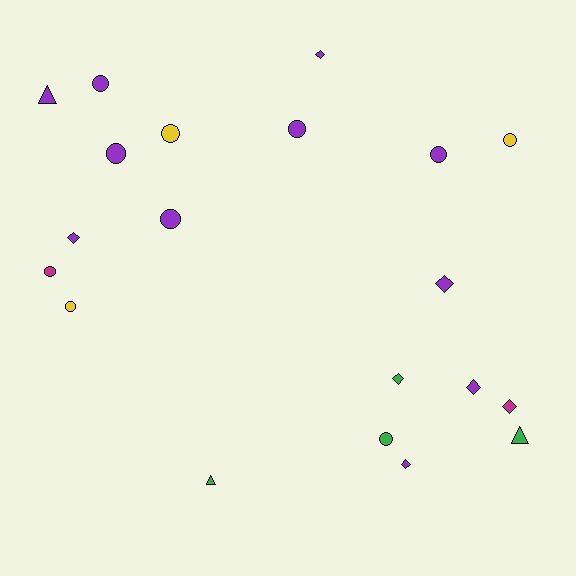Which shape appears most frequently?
Circle, with 10 objects.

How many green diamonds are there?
There is 1 green diamond.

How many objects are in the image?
There are 20 objects.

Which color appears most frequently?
Purple, with 11 objects.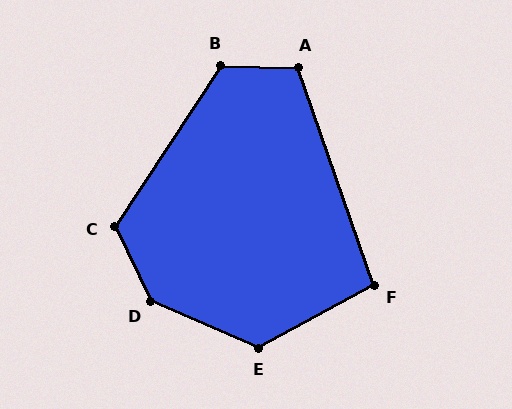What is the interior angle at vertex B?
Approximately 122 degrees (obtuse).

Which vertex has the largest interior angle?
D, at approximately 139 degrees.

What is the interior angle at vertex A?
Approximately 111 degrees (obtuse).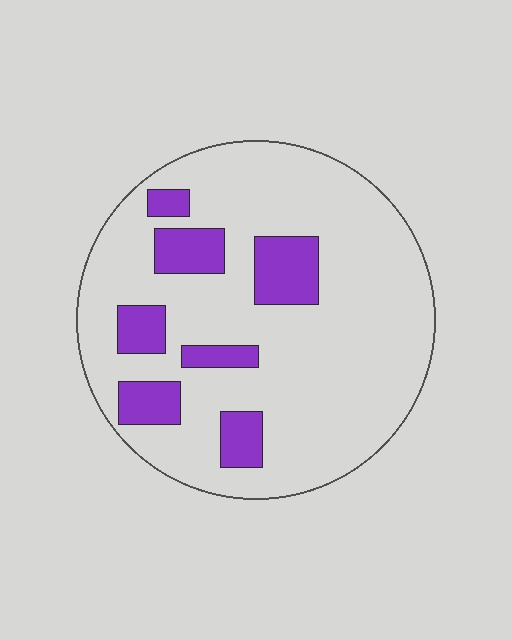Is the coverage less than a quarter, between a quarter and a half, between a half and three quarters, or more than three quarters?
Less than a quarter.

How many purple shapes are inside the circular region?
7.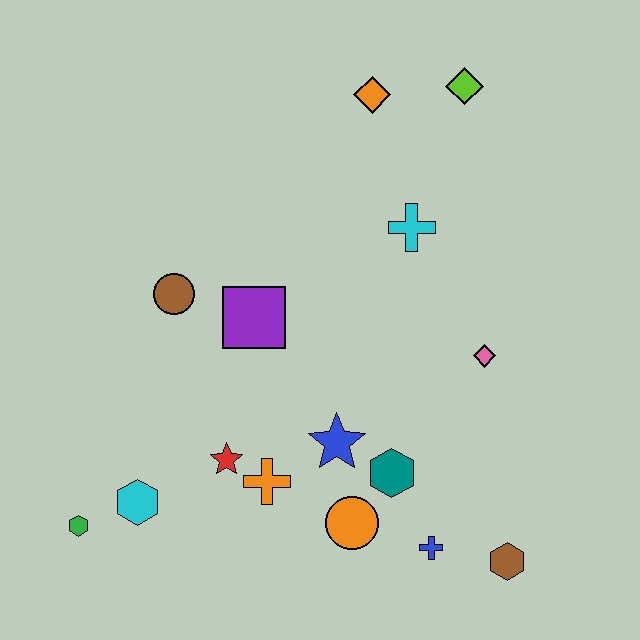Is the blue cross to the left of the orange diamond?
No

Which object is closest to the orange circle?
The teal hexagon is closest to the orange circle.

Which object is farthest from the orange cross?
The lime diamond is farthest from the orange cross.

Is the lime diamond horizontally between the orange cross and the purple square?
No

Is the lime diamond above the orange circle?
Yes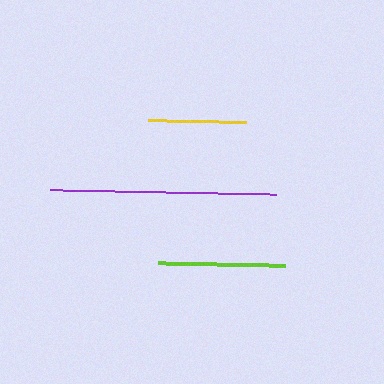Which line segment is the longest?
The purple line is the longest at approximately 226 pixels.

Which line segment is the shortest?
The yellow line is the shortest at approximately 97 pixels.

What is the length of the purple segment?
The purple segment is approximately 226 pixels long.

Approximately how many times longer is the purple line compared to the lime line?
The purple line is approximately 1.8 times the length of the lime line.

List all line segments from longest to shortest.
From longest to shortest: purple, lime, yellow.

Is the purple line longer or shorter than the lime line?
The purple line is longer than the lime line.